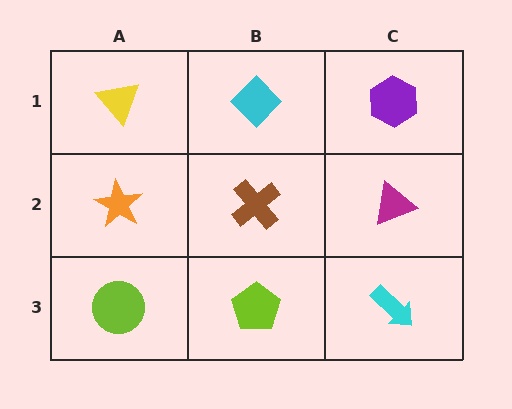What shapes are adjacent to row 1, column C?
A magenta triangle (row 2, column C), a cyan diamond (row 1, column B).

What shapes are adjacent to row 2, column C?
A purple hexagon (row 1, column C), a cyan arrow (row 3, column C), a brown cross (row 2, column B).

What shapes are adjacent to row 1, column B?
A brown cross (row 2, column B), a yellow triangle (row 1, column A), a purple hexagon (row 1, column C).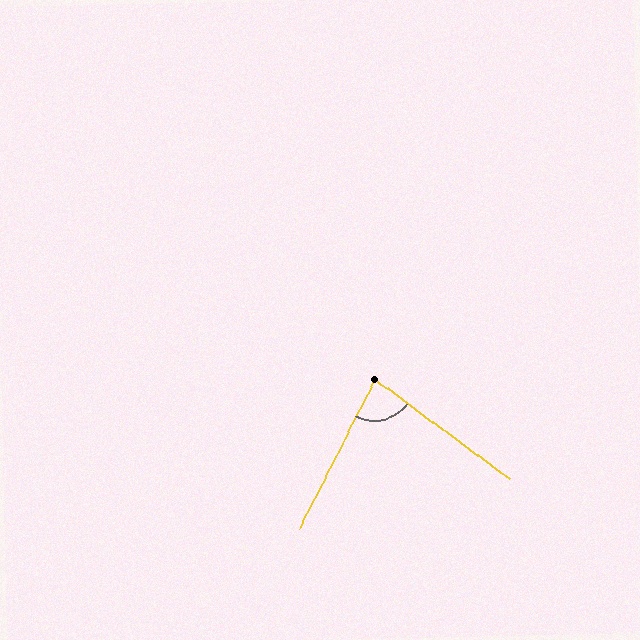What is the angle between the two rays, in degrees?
Approximately 80 degrees.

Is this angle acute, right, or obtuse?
It is acute.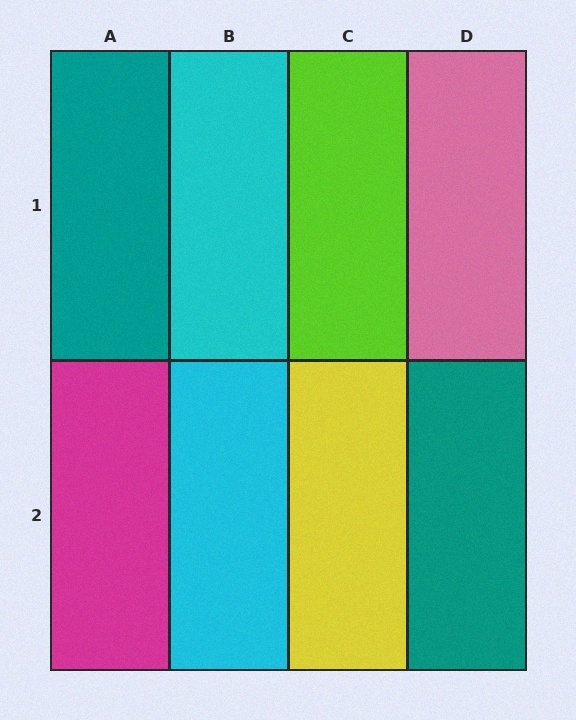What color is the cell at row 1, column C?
Lime.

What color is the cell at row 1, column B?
Cyan.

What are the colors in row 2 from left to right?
Magenta, cyan, yellow, teal.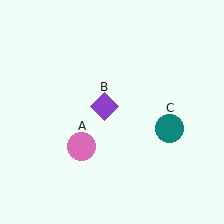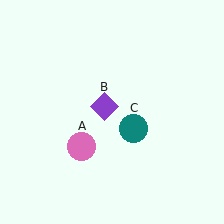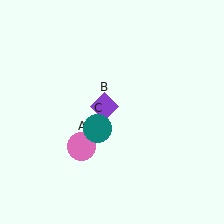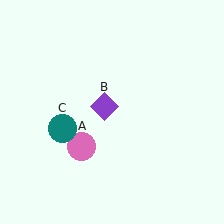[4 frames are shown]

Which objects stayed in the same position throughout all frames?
Pink circle (object A) and purple diamond (object B) remained stationary.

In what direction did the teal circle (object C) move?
The teal circle (object C) moved left.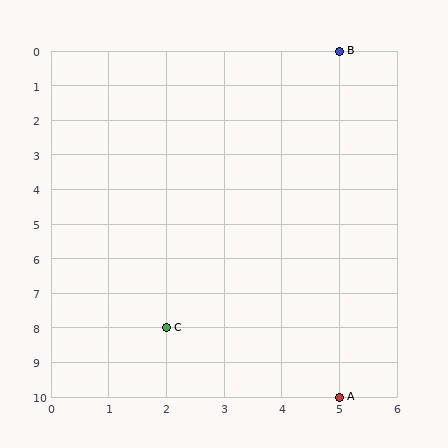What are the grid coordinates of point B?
Point B is at grid coordinates (5, 0).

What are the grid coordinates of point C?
Point C is at grid coordinates (2, 8).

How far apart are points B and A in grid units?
Points B and A are 10 rows apart.